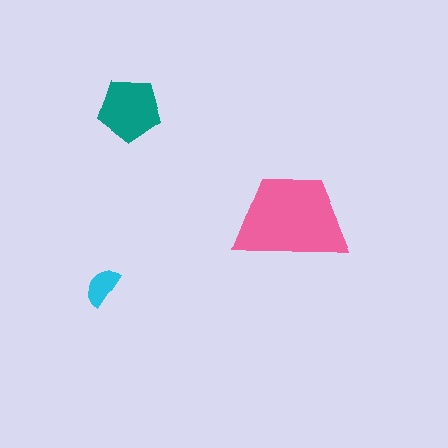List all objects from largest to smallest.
The pink trapezoid, the teal pentagon, the cyan semicircle.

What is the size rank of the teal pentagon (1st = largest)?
2nd.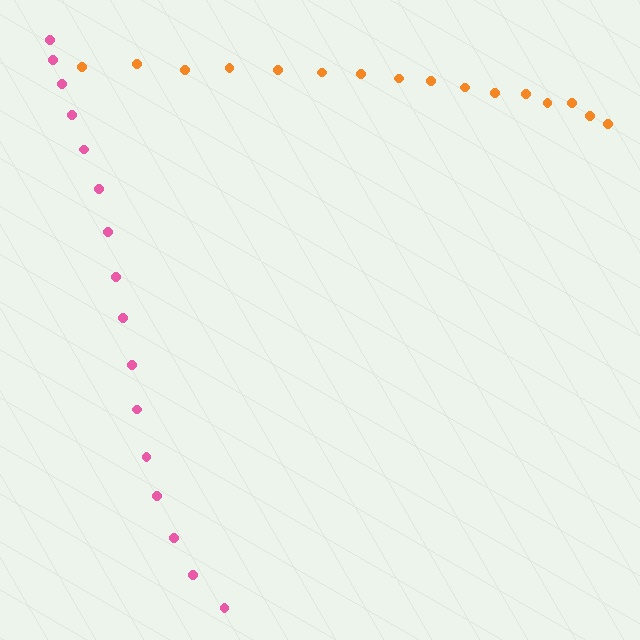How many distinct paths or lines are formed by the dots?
There are 2 distinct paths.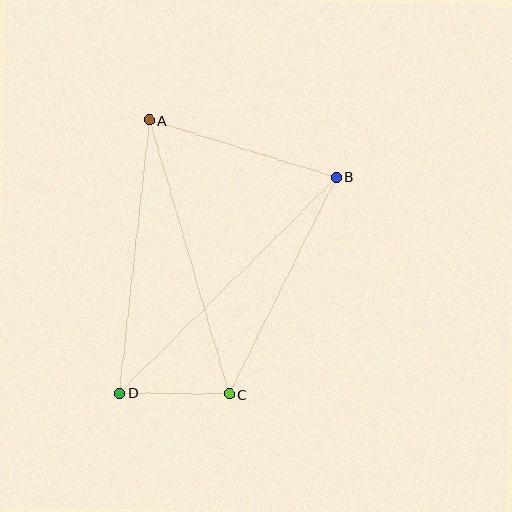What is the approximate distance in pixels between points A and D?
The distance between A and D is approximately 275 pixels.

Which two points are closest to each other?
Points C and D are closest to each other.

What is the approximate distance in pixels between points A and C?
The distance between A and C is approximately 285 pixels.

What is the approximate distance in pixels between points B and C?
The distance between B and C is approximately 242 pixels.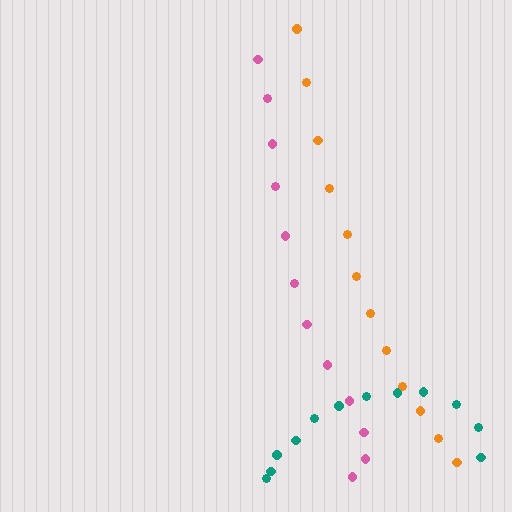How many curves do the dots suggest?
There are 3 distinct paths.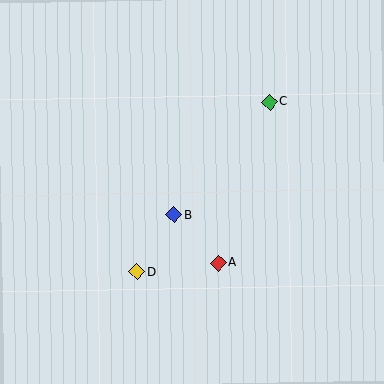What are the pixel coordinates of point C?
Point C is at (270, 102).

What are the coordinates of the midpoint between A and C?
The midpoint between A and C is at (244, 182).